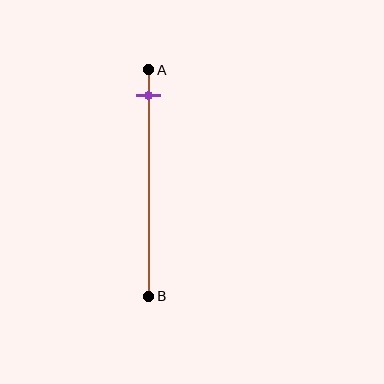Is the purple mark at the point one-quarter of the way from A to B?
No, the mark is at about 10% from A, not at the 25% one-quarter point.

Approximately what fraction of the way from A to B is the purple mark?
The purple mark is approximately 10% of the way from A to B.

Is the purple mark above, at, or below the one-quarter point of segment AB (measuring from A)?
The purple mark is above the one-quarter point of segment AB.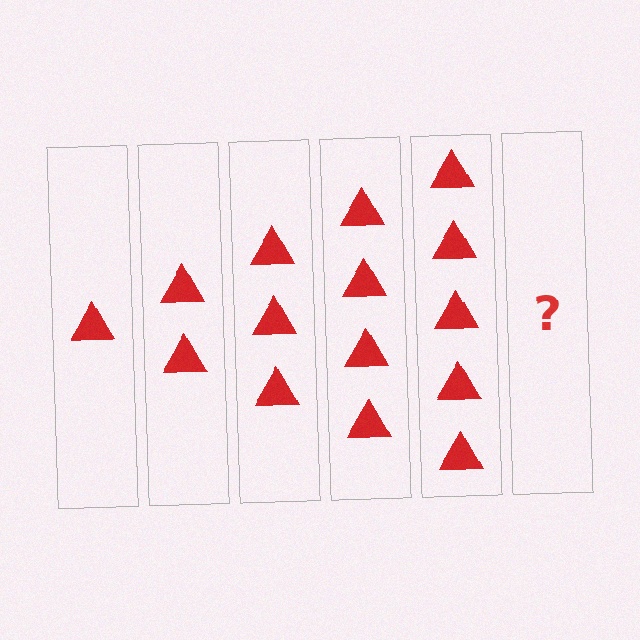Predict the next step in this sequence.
The next step is 6 triangles.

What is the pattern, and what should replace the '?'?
The pattern is that each step adds one more triangle. The '?' should be 6 triangles.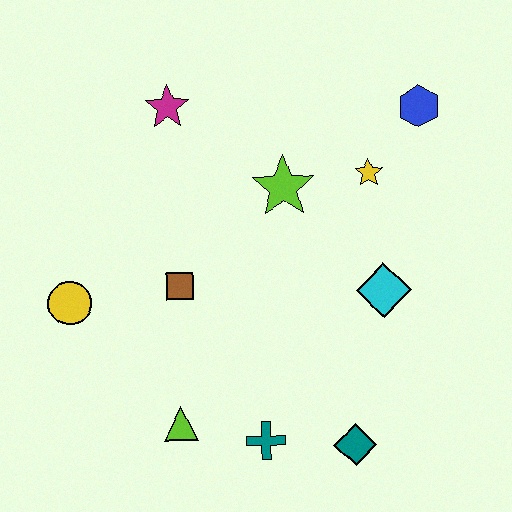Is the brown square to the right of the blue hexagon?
No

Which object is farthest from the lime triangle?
The blue hexagon is farthest from the lime triangle.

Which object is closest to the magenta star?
The lime star is closest to the magenta star.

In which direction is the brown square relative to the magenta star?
The brown square is below the magenta star.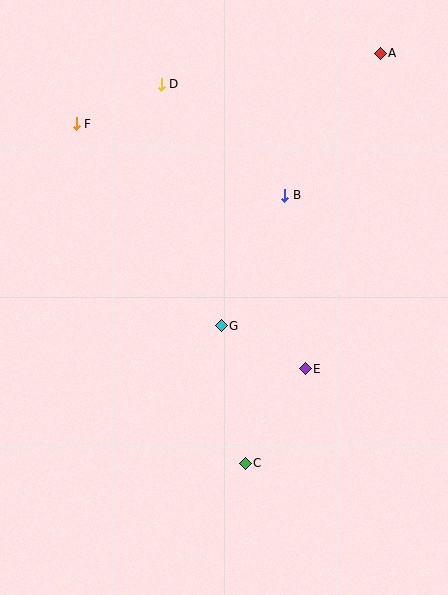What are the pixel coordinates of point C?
Point C is at (245, 463).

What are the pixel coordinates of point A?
Point A is at (380, 53).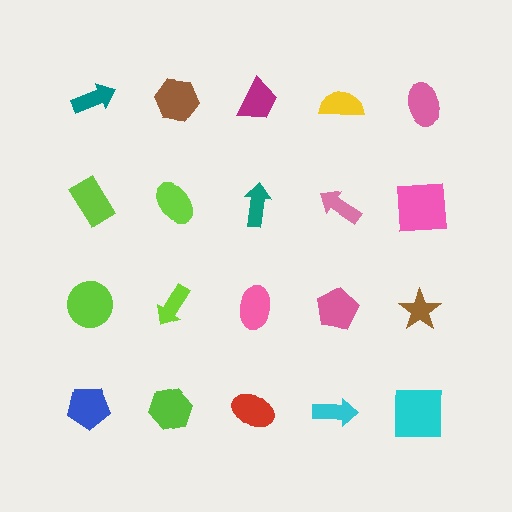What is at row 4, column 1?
A blue pentagon.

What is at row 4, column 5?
A cyan square.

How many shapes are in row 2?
5 shapes.